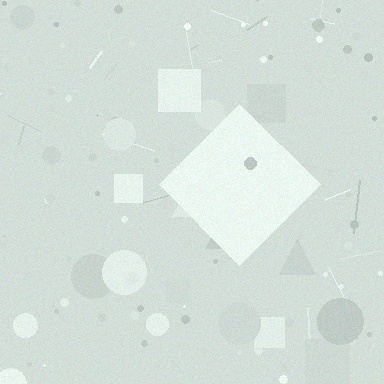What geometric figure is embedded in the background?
A diamond is embedded in the background.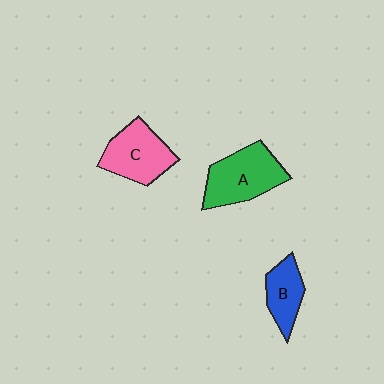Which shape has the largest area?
Shape A (green).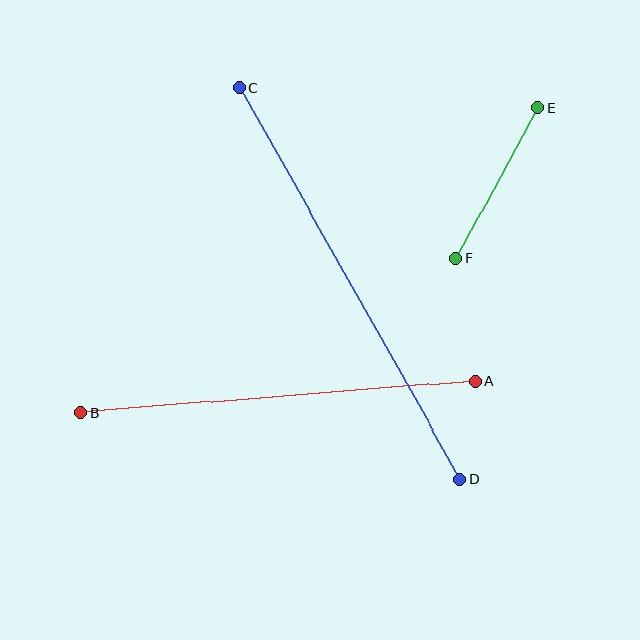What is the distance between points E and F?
The distance is approximately 171 pixels.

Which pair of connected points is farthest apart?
Points C and D are farthest apart.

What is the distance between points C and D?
The distance is approximately 450 pixels.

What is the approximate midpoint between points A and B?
The midpoint is at approximately (278, 397) pixels.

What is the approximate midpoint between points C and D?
The midpoint is at approximately (350, 283) pixels.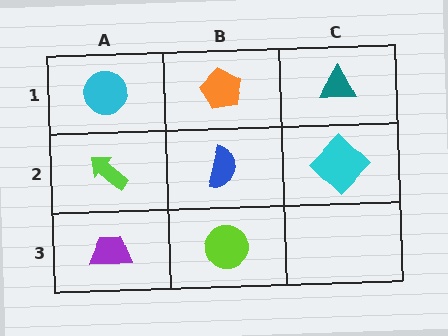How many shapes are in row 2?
3 shapes.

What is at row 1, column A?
A cyan circle.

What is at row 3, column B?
A lime circle.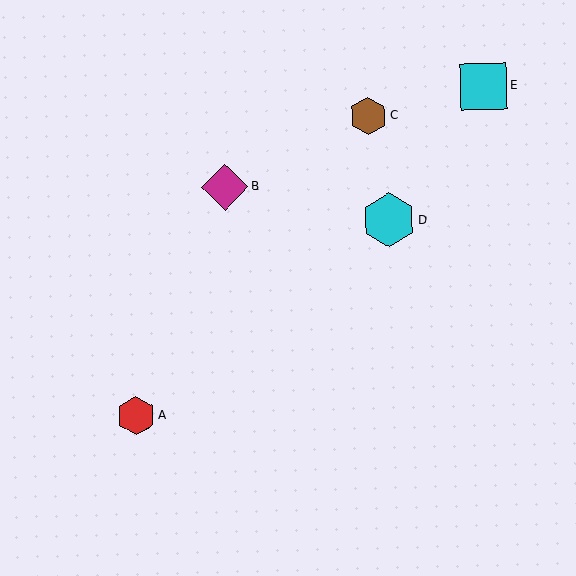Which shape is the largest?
The cyan hexagon (labeled D) is the largest.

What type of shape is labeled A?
Shape A is a red hexagon.